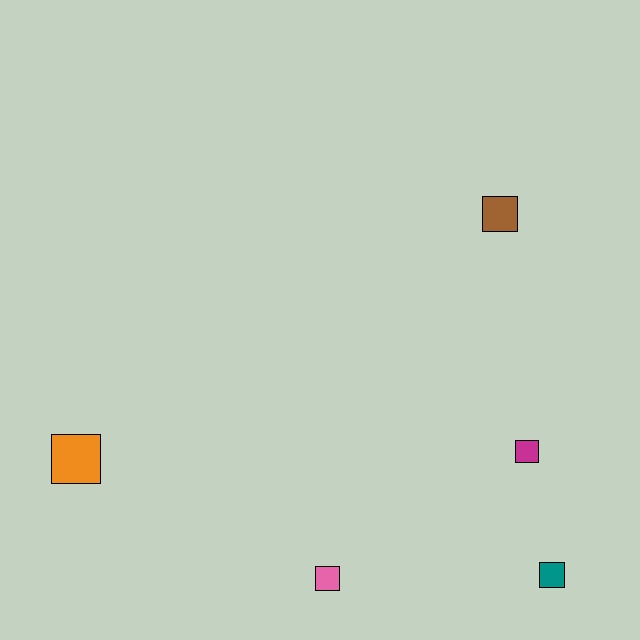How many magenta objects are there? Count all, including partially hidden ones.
There is 1 magenta object.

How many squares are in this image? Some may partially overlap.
There are 5 squares.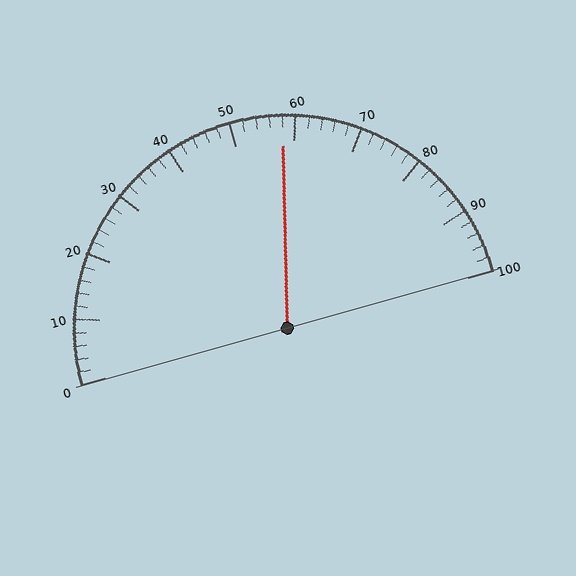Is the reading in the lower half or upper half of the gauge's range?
The reading is in the upper half of the range (0 to 100).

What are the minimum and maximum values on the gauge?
The gauge ranges from 0 to 100.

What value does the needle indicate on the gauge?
The needle indicates approximately 58.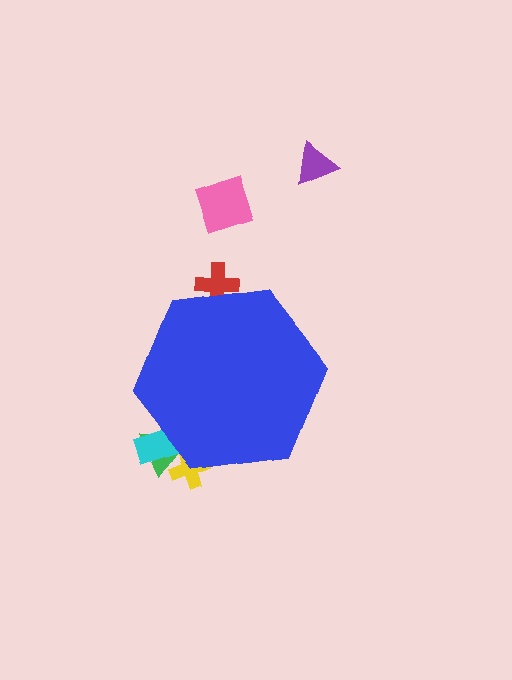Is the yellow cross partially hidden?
Yes, the yellow cross is partially hidden behind the blue hexagon.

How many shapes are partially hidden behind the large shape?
4 shapes are partially hidden.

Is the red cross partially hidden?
Yes, the red cross is partially hidden behind the blue hexagon.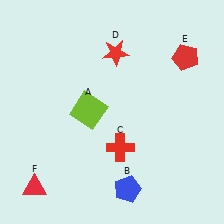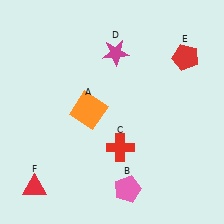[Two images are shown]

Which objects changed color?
A changed from lime to orange. B changed from blue to pink. D changed from red to magenta.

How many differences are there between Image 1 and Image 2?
There are 3 differences between the two images.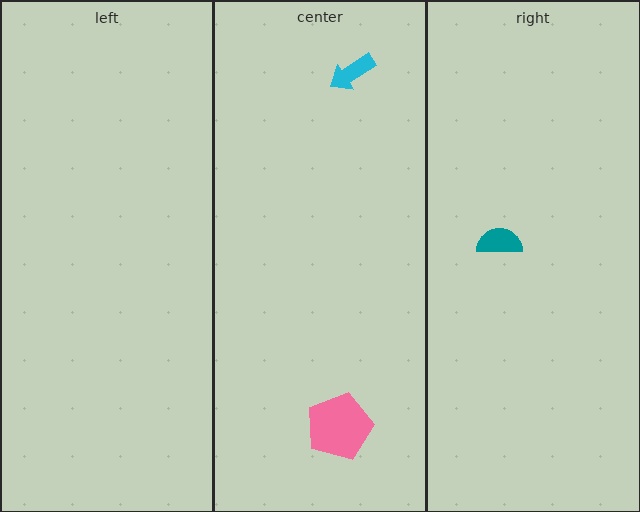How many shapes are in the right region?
1.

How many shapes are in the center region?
2.